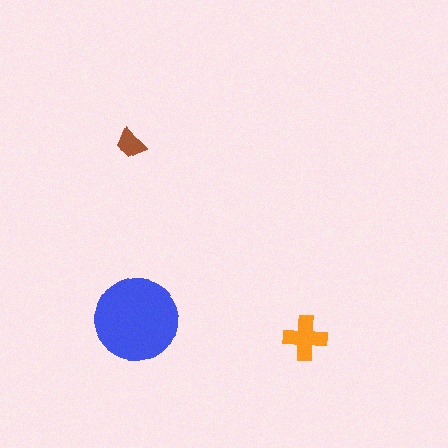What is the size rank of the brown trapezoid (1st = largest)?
3rd.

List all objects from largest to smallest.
The blue circle, the orange cross, the brown trapezoid.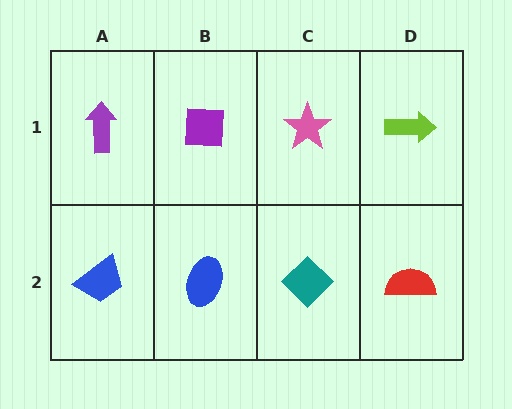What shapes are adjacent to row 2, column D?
A lime arrow (row 1, column D), a teal diamond (row 2, column C).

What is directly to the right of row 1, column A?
A purple square.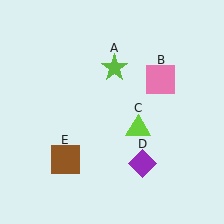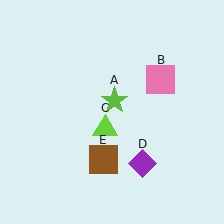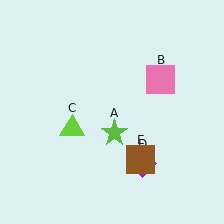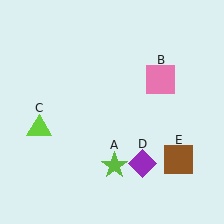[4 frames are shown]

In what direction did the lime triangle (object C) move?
The lime triangle (object C) moved left.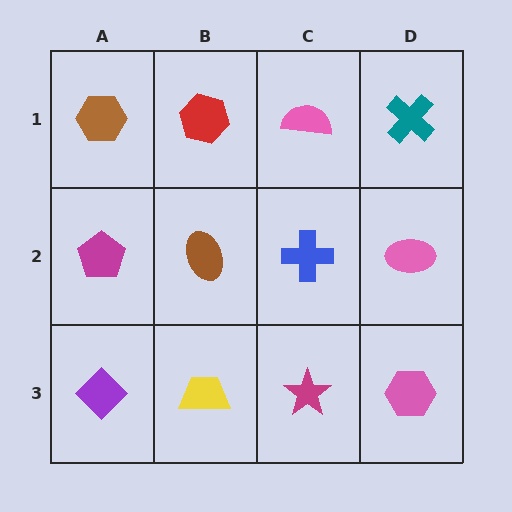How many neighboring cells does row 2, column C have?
4.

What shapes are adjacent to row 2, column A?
A brown hexagon (row 1, column A), a purple diamond (row 3, column A), a brown ellipse (row 2, column B).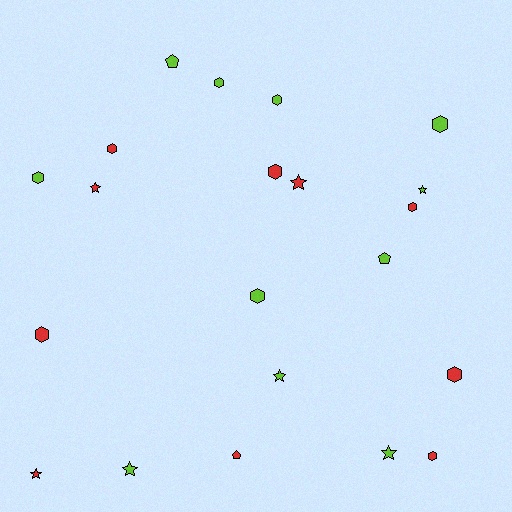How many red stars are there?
There are 3 red stars.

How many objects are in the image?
There are 21 objects.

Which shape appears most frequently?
Hexagon, with 11 objects.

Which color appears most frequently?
Lime, with 11 objects.